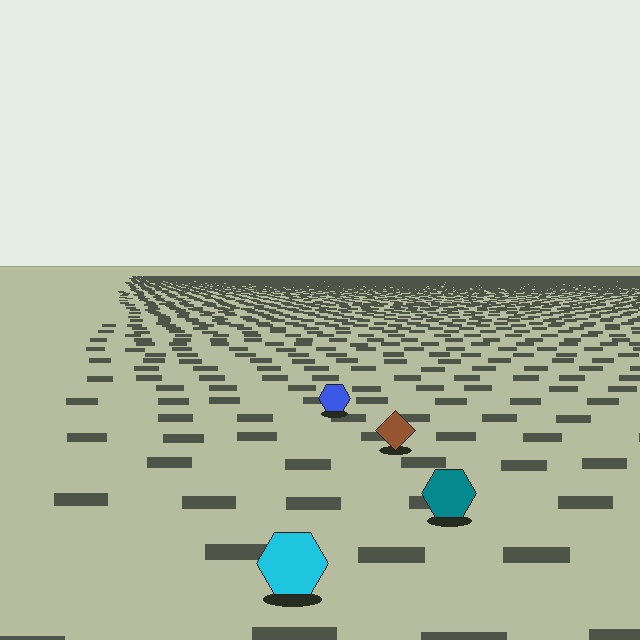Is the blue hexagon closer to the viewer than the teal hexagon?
No. The teal hexagon is closer — you can tell from the texture gradient: the ground texture is coarser near it.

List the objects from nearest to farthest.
From nearest to farthest: the cyan hexagon, the teal hexagon, the brown diamond, the blue hexagon.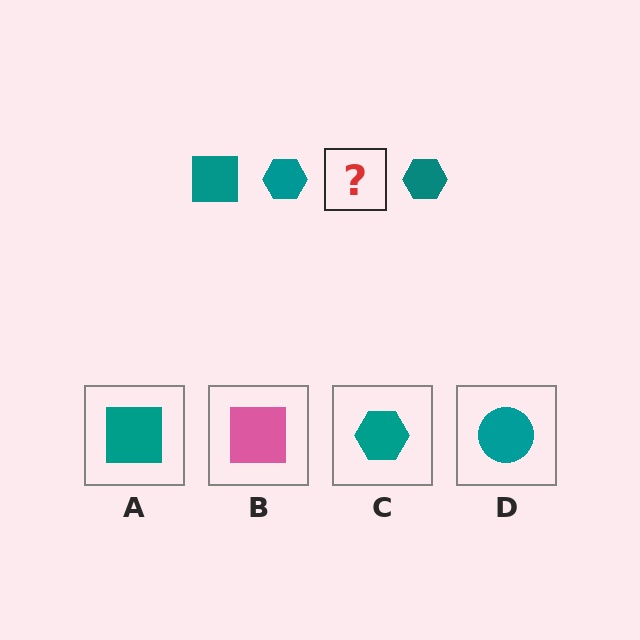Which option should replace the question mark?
Option A.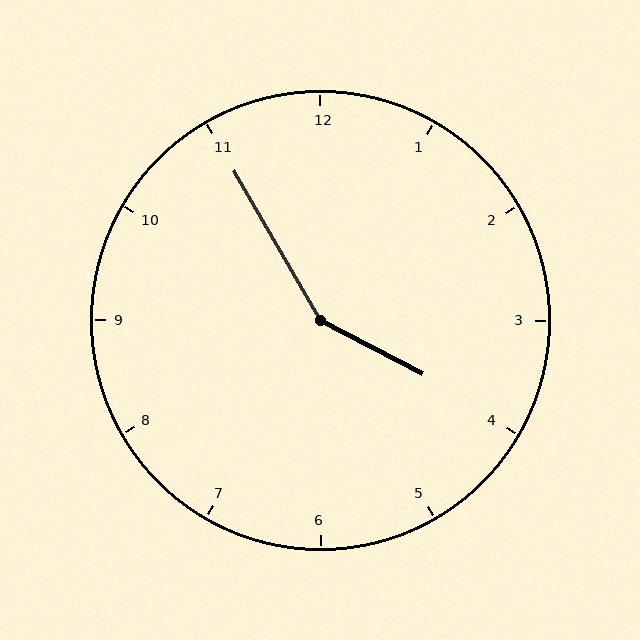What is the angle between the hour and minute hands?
Approximately 148 degrees.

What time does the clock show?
3:55.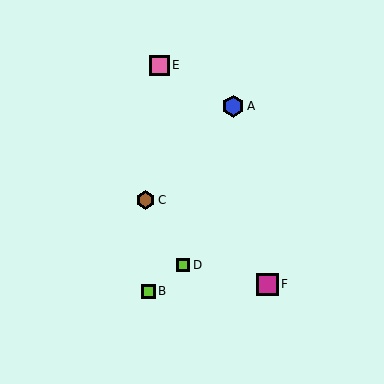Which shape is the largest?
The blue hexagon (labeled A) is the largest.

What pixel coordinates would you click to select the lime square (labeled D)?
Click at (183, 265) to select the lime square D.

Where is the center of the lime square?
The center of the lime square is at (183, 265).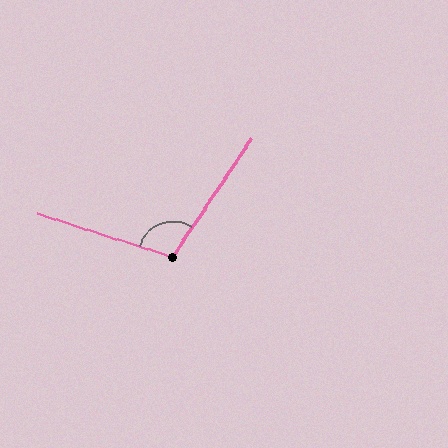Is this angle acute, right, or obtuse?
It is obtuse.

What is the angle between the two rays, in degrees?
Approximately 106 degrees.